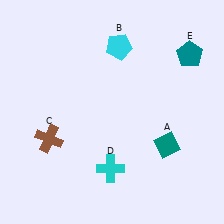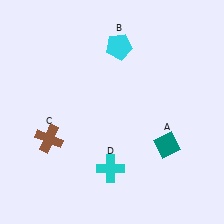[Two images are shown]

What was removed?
The teal pentagon (E) was removed in Image 2.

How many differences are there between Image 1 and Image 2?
There is 1 difference between the two images.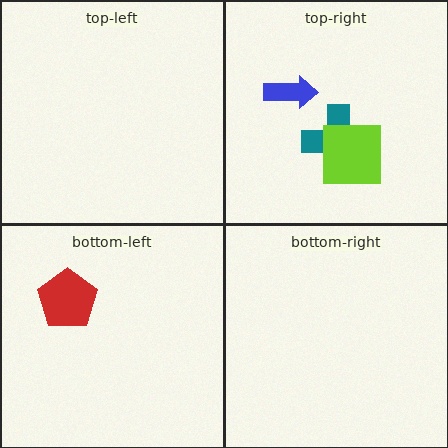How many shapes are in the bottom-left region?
1.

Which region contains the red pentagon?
The bottom-left region.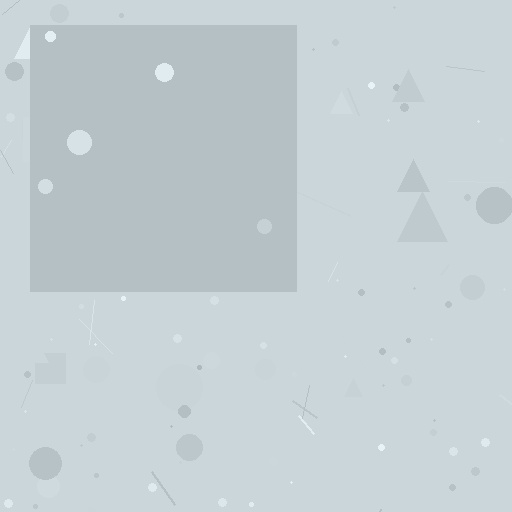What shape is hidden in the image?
A square is hidden in the image.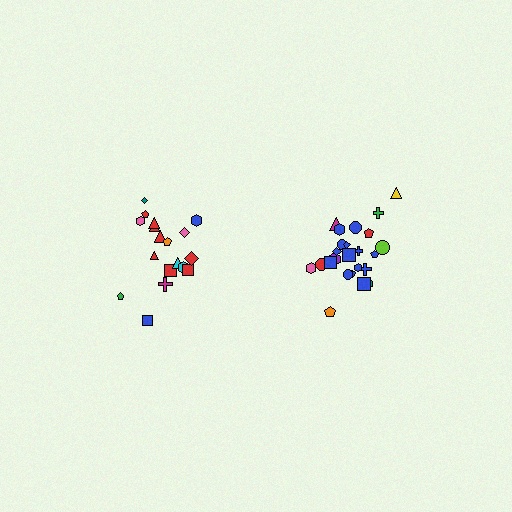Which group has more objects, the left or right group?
The right group.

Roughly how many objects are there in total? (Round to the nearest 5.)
Roughly 45 objects in total.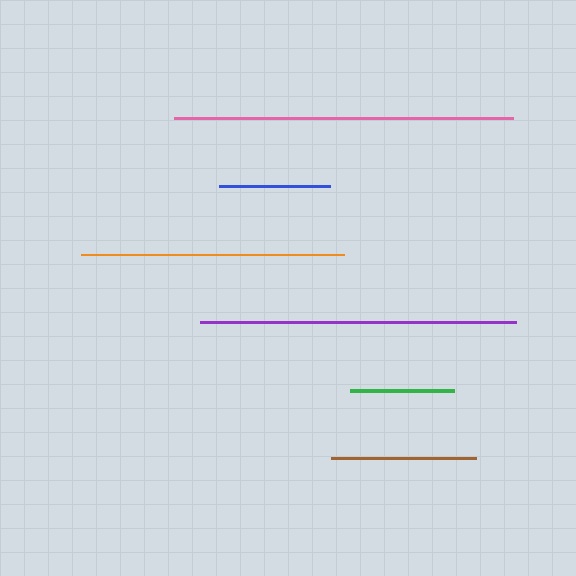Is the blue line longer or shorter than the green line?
The blue line is longer than the green line.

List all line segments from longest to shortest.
From longest to shortest: pink, purple, orange, brown, blue, green.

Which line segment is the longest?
The pink line is the longest at approximately 339 pixels.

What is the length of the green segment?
The green segment is approximately 105 pixels long.